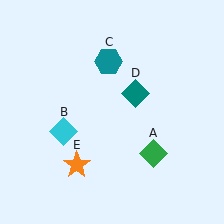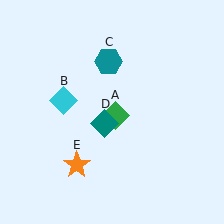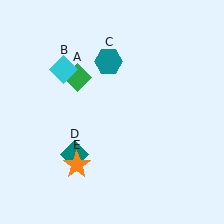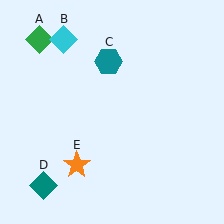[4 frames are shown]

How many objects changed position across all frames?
3 objects changed position: green diamond (object A), cyan diamond (object B), teal diamond (object D).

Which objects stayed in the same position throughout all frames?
Teal hexagon (object C) and orange star (object E) remained stationary.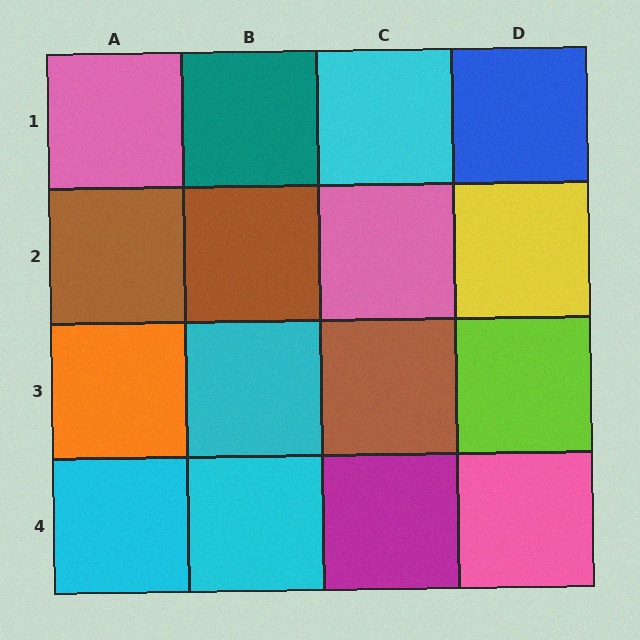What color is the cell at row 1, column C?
Cyan.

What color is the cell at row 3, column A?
Orange.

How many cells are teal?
1 cell is teal.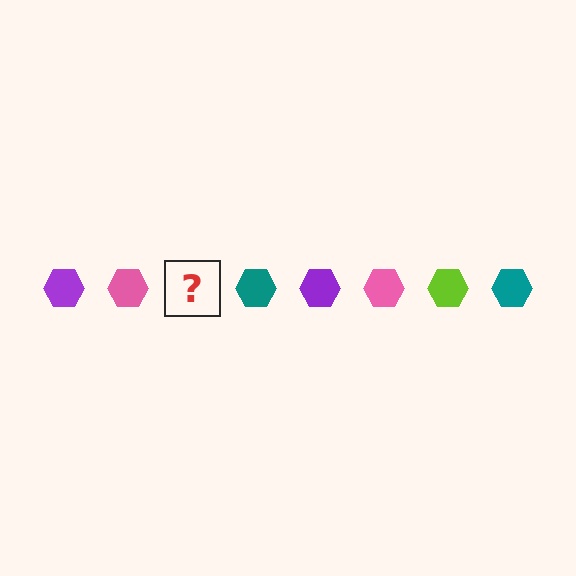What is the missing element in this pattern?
The missing element is a lime hexagon.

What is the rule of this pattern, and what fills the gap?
The rule is that the pattern cycles through purple, pink, lime, teal hexagons. The gap should be filled with a lime hexagon.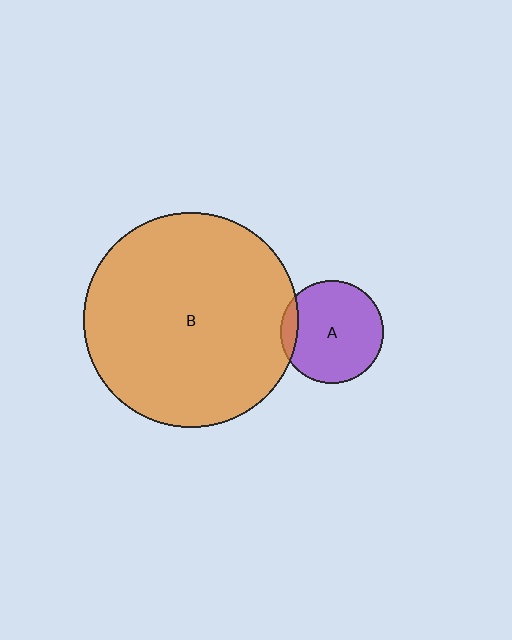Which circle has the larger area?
Circle B (orange).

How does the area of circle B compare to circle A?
Approximately 4.3 times.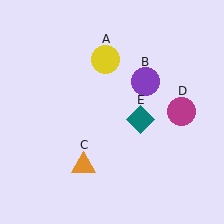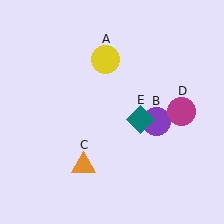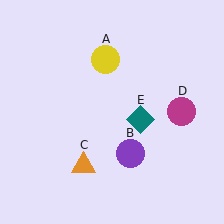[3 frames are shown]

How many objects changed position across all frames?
1 object changed position: purple circle (object B).